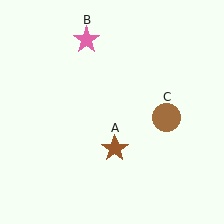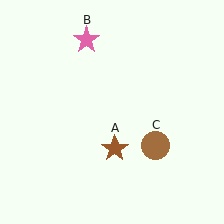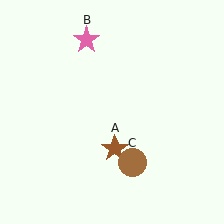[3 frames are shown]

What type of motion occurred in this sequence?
The brown circle (object C) rotated clockwise around the center of the scene.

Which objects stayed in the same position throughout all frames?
Brown star (object A) and pink star (object B) remained stationary.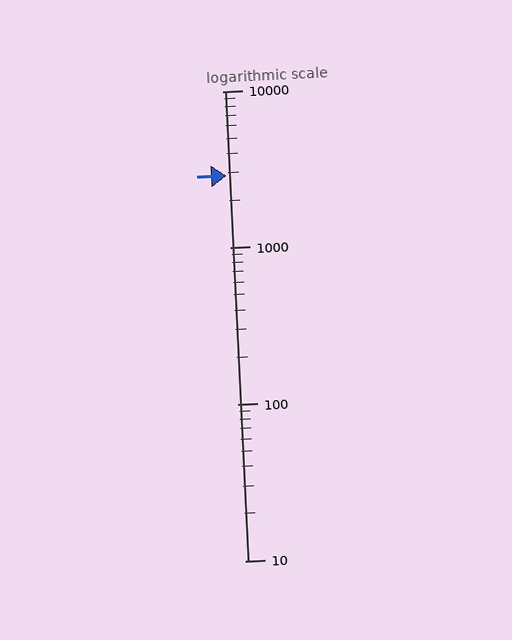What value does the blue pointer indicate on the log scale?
The pointer indicates approximately 2900.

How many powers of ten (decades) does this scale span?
The scale spans 3 decades, from 10 to 10000.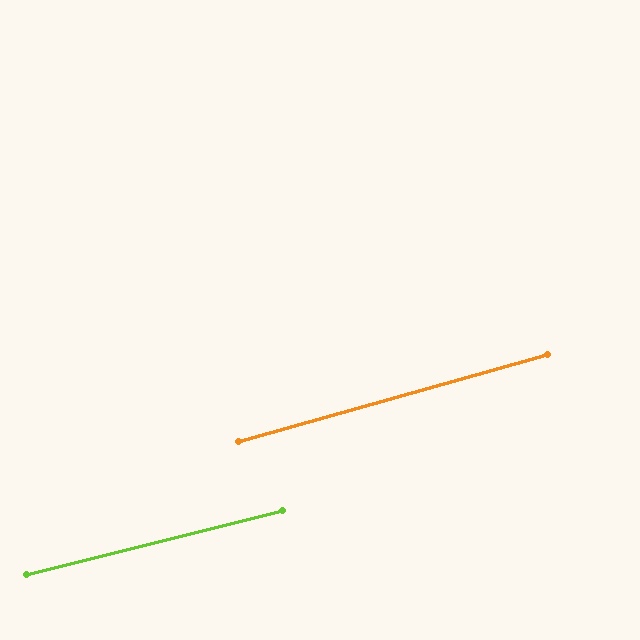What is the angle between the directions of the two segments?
Approximately 2 degrees.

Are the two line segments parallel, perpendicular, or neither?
Parallel — their directions differ by only 1.6°.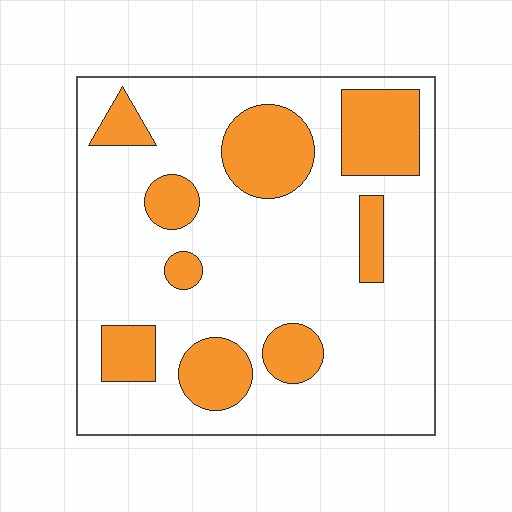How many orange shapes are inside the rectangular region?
9.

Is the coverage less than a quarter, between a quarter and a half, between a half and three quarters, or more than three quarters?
Less than a quarter.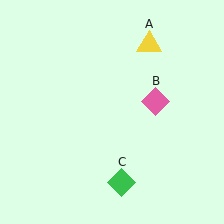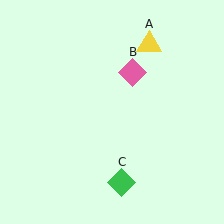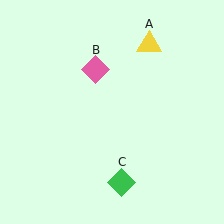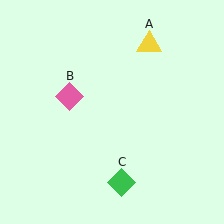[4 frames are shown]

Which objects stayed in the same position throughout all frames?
Yellow triangle (object A) and green diamond (object C) remained stationary.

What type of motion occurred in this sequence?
The pink diamond (object B) rotated counterclockwise around the center of the scene.